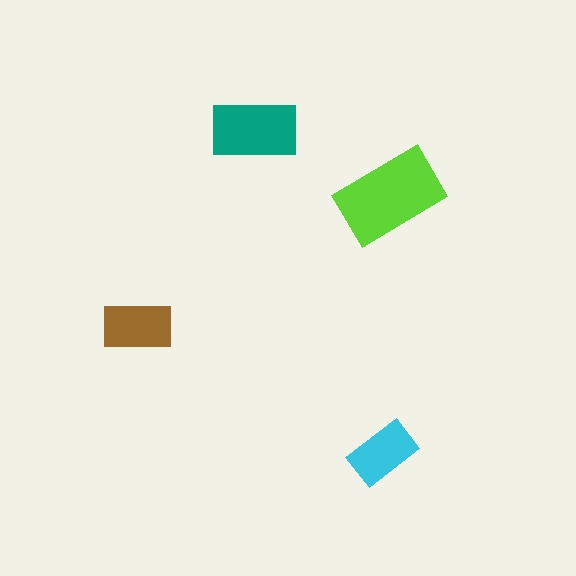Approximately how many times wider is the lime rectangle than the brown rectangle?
About 1.5 times wider.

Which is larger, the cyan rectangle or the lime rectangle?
The lime one.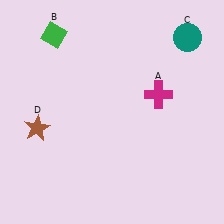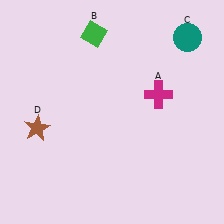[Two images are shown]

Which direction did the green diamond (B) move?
The green diamond (B) moved right.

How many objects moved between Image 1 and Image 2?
1 object moved between the two images.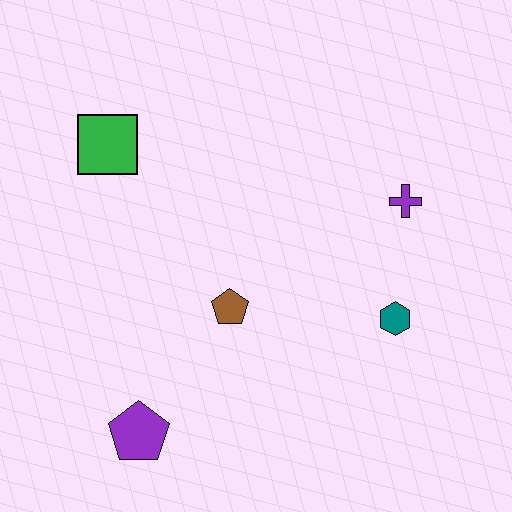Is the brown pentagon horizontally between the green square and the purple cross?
Yes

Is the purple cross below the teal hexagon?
No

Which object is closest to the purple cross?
The teal hexagon is closest to the purple cross.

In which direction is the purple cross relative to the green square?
The purple cross is to the right of the green square.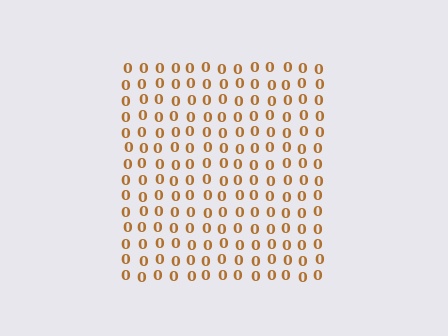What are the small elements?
The small elements are digit 0's.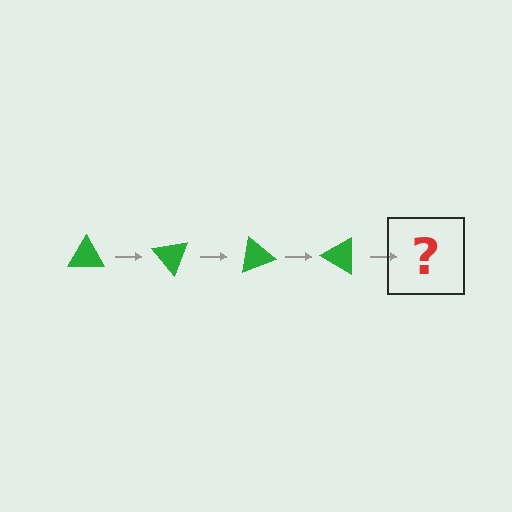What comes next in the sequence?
The next element should be a green triangle rotated 200 degrees.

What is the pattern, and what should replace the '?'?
The pattern is that the triangle rotates 50 degrees each step. The '?' should be a green triangle rotated 200 degrees.